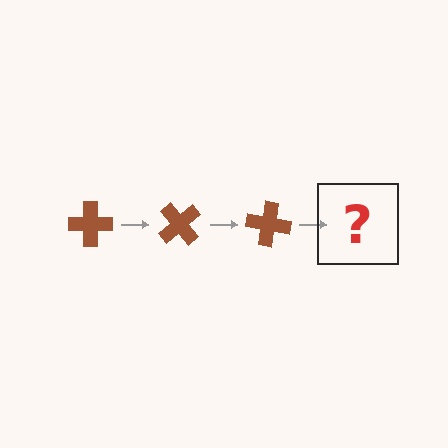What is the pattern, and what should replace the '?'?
The pattern is that the cross rotates 50 degrees each step. The '?' should be a brown cross rotated 150 degrees.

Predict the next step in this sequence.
The next step is a brown cross rotated 150 degrees.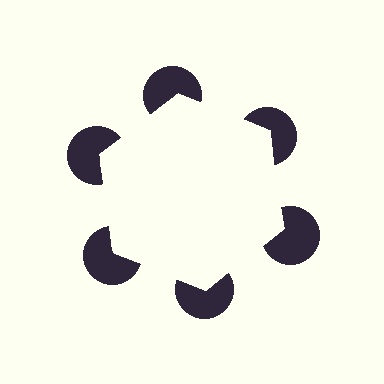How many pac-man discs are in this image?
There are 6 — one at each vertex of the illusory hexagon.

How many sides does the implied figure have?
6 sides.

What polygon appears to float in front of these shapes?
An illusory hexagon — its edges are inferred from the aligned wedge cuts in the pac-man discs, not physically drawn.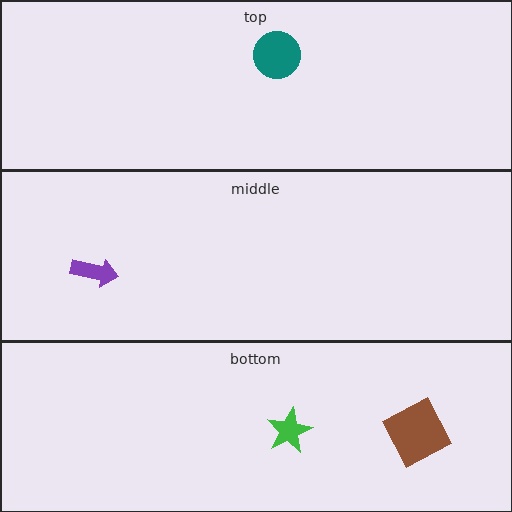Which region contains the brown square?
The bottom region.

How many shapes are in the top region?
1.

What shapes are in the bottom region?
The brown square, the green star.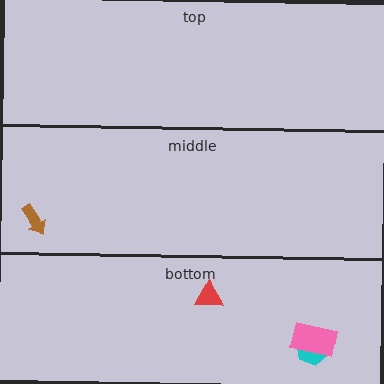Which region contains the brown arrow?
The middle region.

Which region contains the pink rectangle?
The bottom region.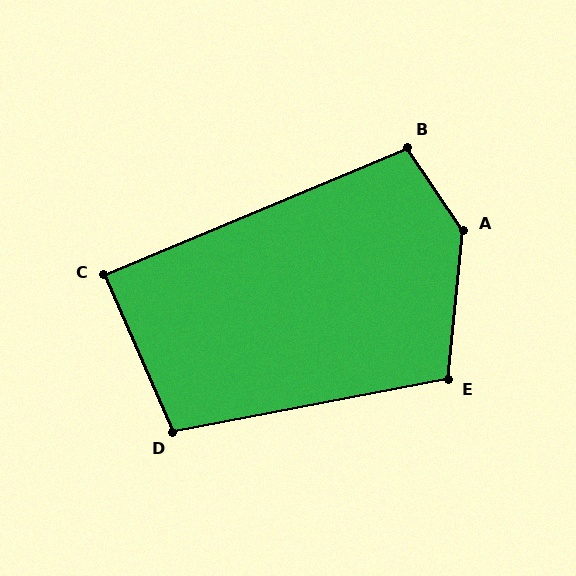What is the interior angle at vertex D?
Approximately 103 degrees (obtuse).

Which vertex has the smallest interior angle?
C, at approximately 89 degrees.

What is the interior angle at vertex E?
Approximately 107 degrees (obtuse).